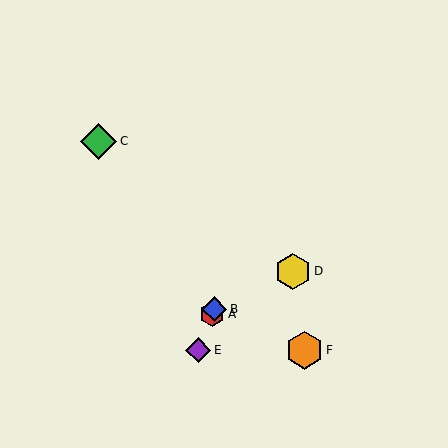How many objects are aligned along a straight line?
3 objects (A, B, E) are aligned along a straight line.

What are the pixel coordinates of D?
Object D is at (293, 271).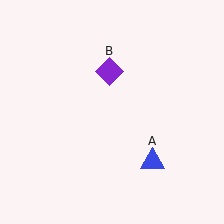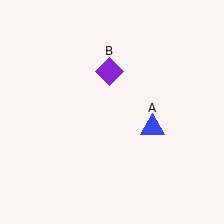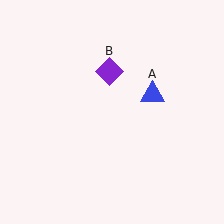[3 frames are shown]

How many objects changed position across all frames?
1 object changed position: blue triangle (object A).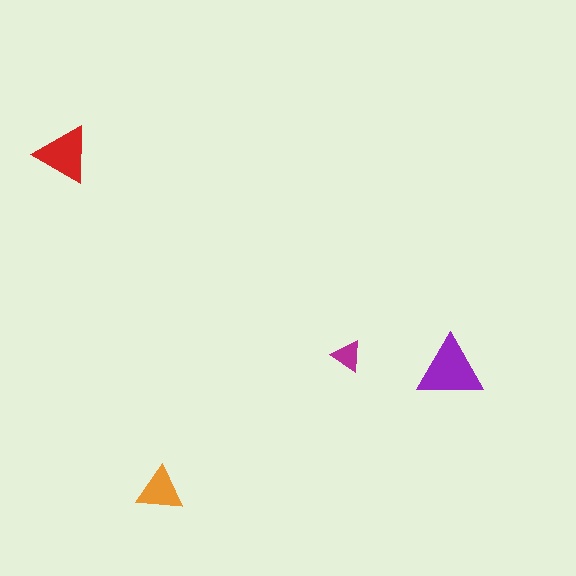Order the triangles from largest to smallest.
the purple one, the red one, the orange one, the magenta one.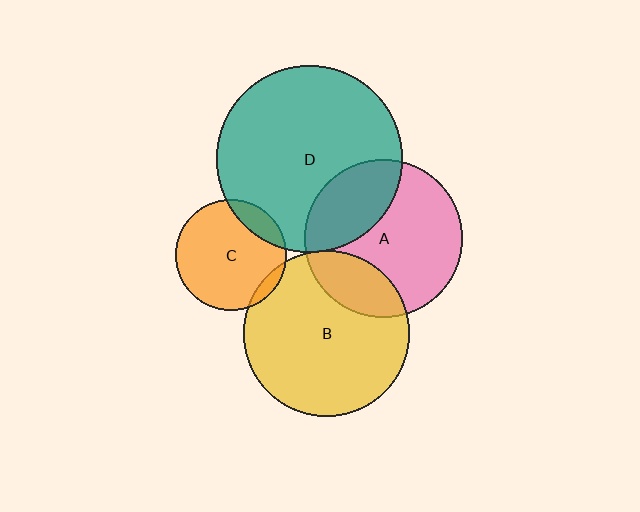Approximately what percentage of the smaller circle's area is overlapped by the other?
Approximately 5%.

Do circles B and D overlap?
Yes.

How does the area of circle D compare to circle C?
Approximately 2.8 times.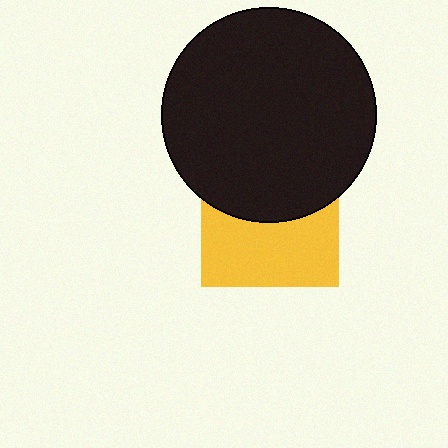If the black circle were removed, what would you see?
You would see the complete yellow square.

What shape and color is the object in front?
The object in front is a black circle.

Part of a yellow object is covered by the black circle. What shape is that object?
It is a square.